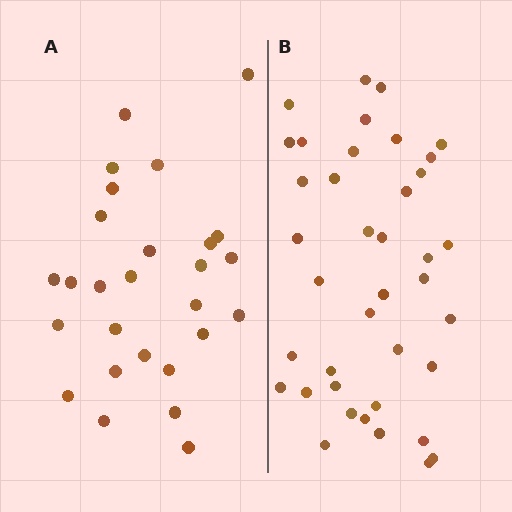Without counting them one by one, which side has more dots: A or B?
Region B (the right region) has more dots.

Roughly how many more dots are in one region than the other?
Region B has roughly 12 or so more dots than region A.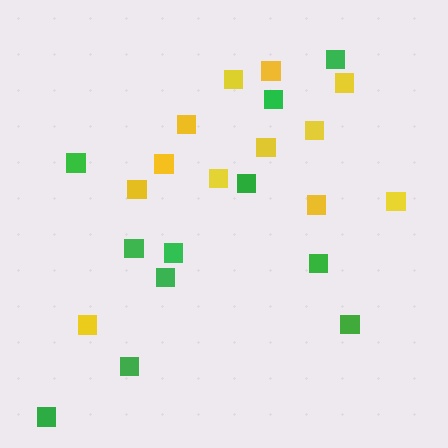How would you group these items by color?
There are 2 groups: one group of yellow squares (12) and one group of green squares (11).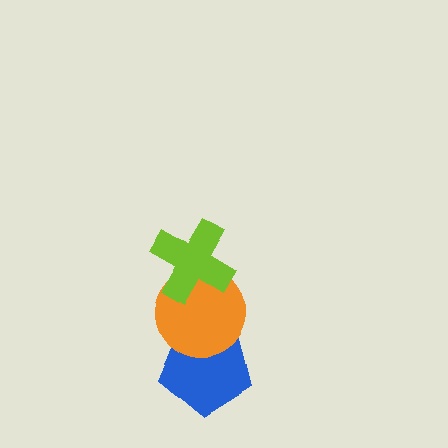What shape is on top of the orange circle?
The lime cross is on top of the orange circle.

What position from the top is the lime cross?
The lime cross is 1st from the top.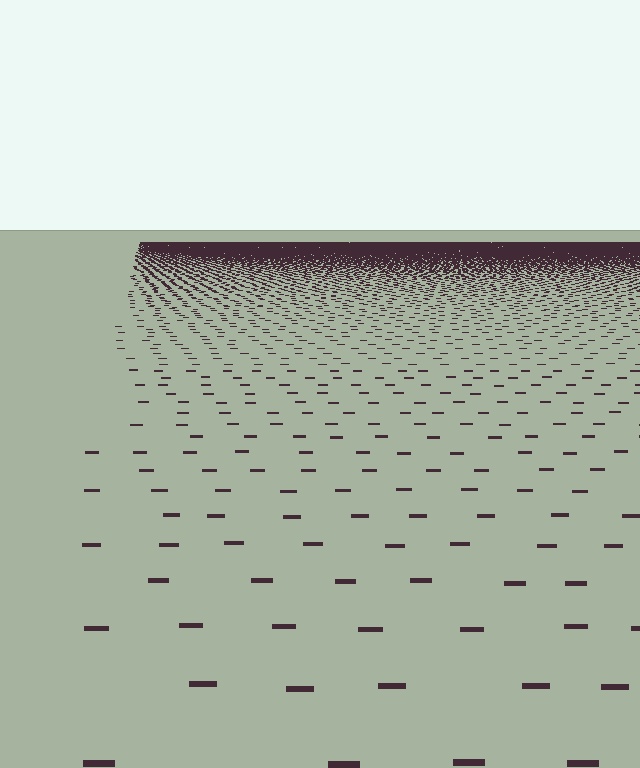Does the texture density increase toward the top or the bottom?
Density increases toward the top.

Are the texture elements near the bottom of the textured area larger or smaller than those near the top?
Larger. Near the bottom, elements are closer to the viewer and appear at a bigger on-screen size.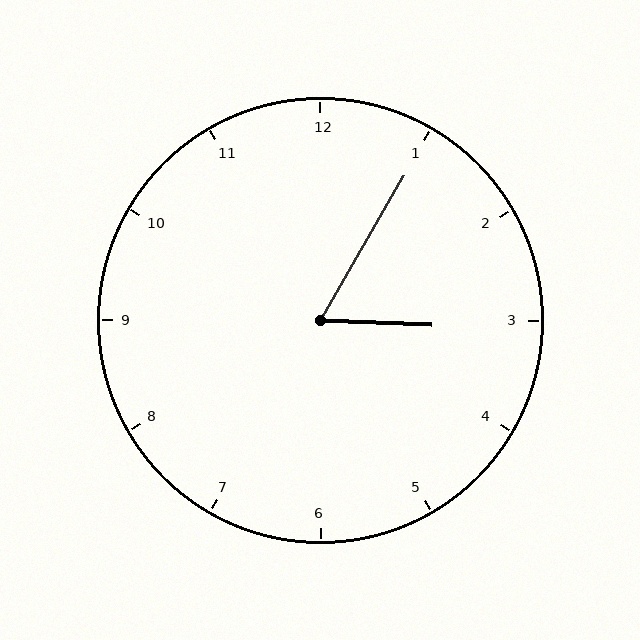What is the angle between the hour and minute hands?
Approximately 62 degrees.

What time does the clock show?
3:05.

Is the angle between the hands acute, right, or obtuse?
It is acute.